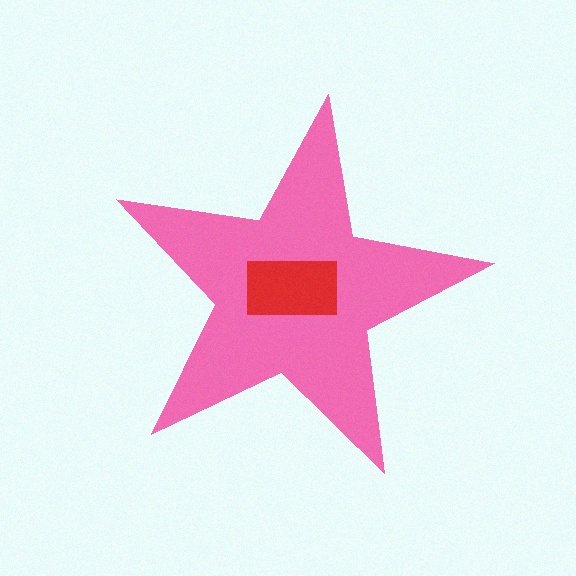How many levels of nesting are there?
2.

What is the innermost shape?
The red rectangle.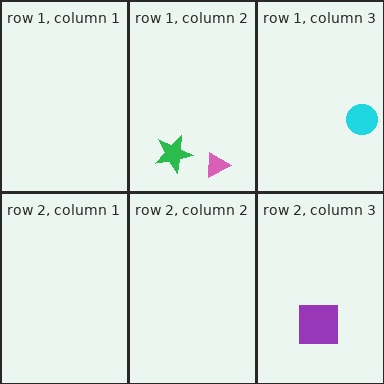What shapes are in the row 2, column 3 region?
The purple square.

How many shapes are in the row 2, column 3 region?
1.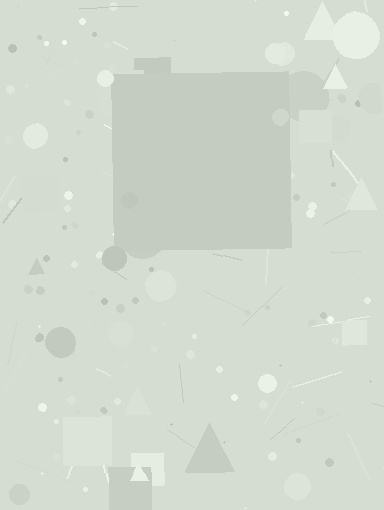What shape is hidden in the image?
A square is hidden in the image.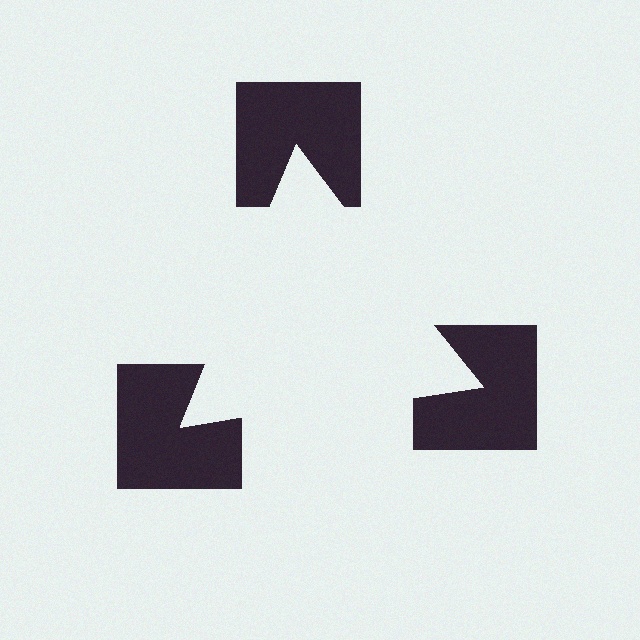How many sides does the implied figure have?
3 sides.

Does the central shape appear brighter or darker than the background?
It typically appears slightly brighter than the background, even though no actual brightness change is drawn.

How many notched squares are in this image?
There are 3 — one at each vertex of the illusory triangle.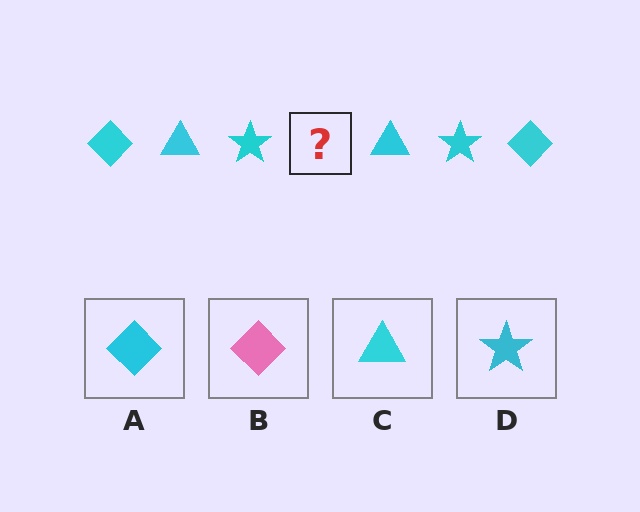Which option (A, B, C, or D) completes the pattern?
A.